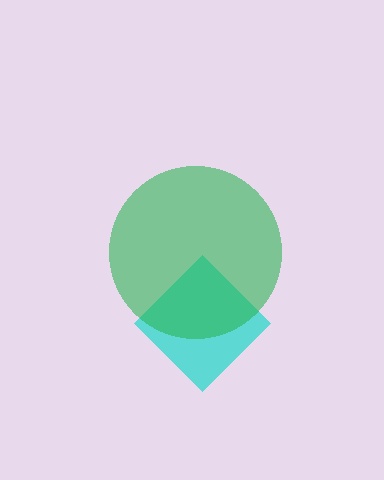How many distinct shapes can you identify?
There are 2 distinct shapes: a cyan diamond, a green circle.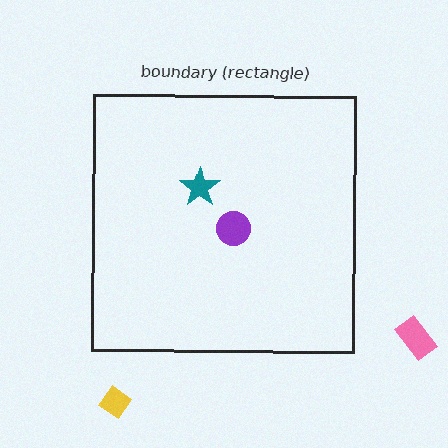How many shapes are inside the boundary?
2 inside, 2 outside.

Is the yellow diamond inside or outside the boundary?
Outside.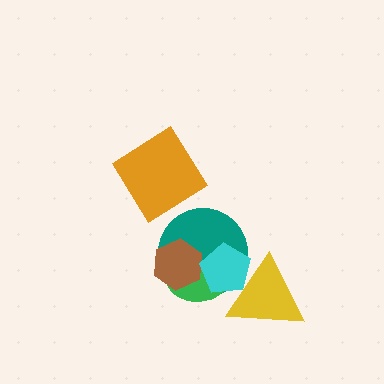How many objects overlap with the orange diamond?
0 objects overlap with the orange diamond.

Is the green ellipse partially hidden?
Yes, it is partially covered by another shape.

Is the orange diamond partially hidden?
No, no other shape covers it.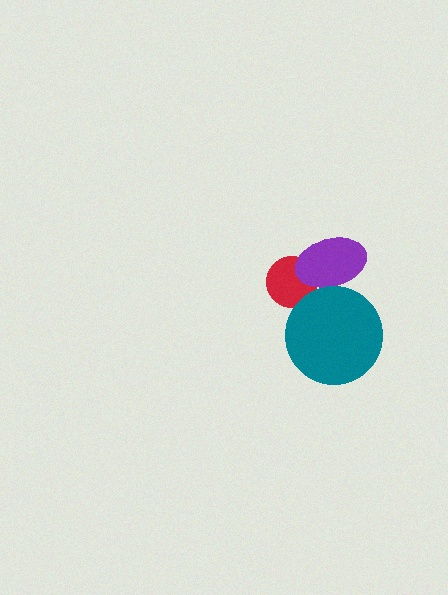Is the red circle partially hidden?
Yes, it is partially covered by another shape.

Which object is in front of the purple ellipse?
The teal circle is in front of the purple ellipse.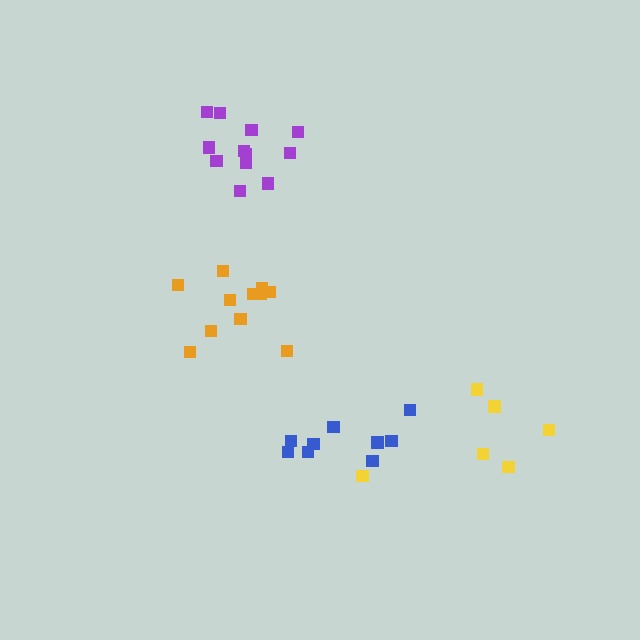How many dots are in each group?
Group 1: 6 dots, Group 2: 9 dots, Group 3: 11 dots, Group 4: 12 dots (38 total).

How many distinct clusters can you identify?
There are 4 distinct clusters.